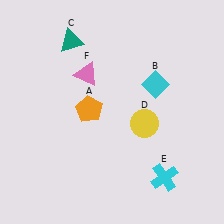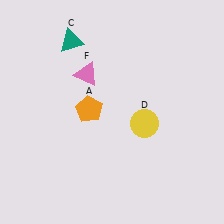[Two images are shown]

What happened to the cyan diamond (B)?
The cyan diamond (B) was removed in Image 2. It was in the top-right area of Image 1.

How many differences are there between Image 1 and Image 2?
There are 2 differences between the two images.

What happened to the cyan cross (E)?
The cyan cross (E) was removed in Image 2. It was in the bottom-right area of Image 1.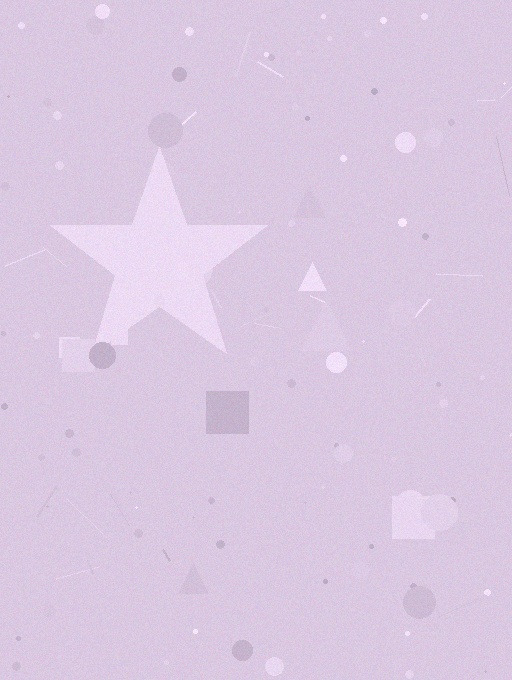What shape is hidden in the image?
A star is hidden in the image.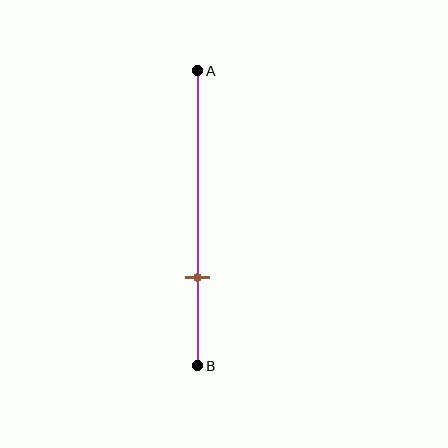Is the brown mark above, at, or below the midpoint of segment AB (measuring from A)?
The brown mark is below the midpoint of segment AB.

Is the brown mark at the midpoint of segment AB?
No, the mark is at about 70% from A, not at the 50% midpoint.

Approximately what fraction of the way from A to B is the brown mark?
The brown mark is approximately 70% of the way from A to B.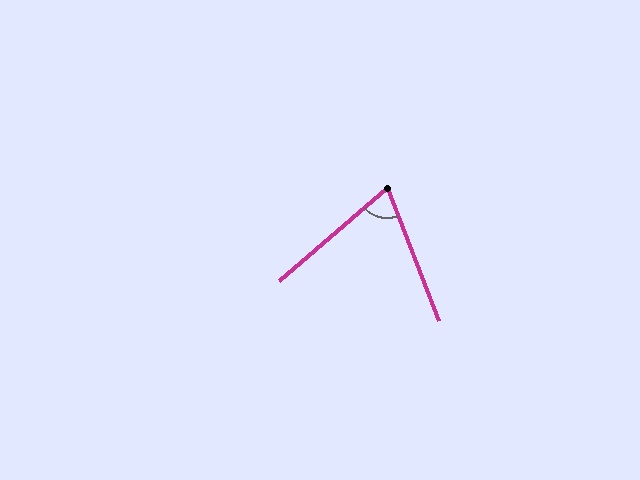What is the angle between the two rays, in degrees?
Approximately 70 degrees.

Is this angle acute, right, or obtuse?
It is acute.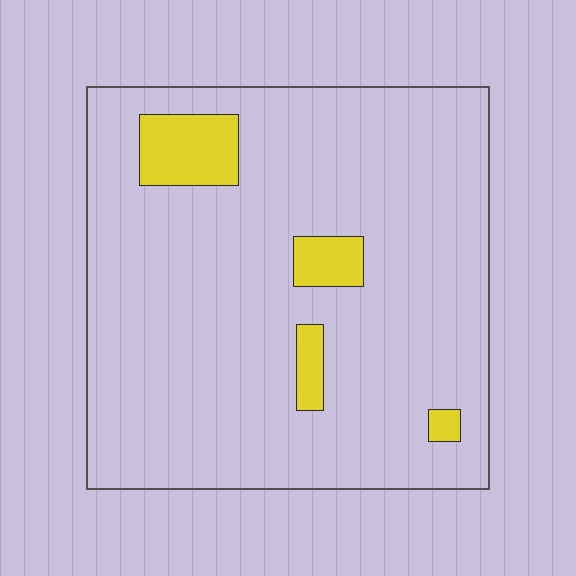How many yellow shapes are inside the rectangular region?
4.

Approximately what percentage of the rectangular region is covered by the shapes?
Approximately 10%.